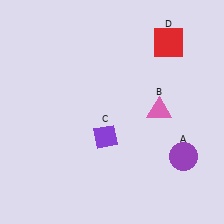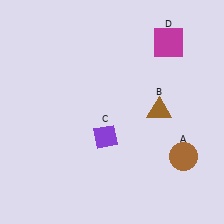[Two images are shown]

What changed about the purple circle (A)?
In Image 1, A is purple. In Image 2, it changed to brown.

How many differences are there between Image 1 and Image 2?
There are 3 differences between the two images.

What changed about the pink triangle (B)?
In Image 1, B is pink. In Image 2, it changed to brown.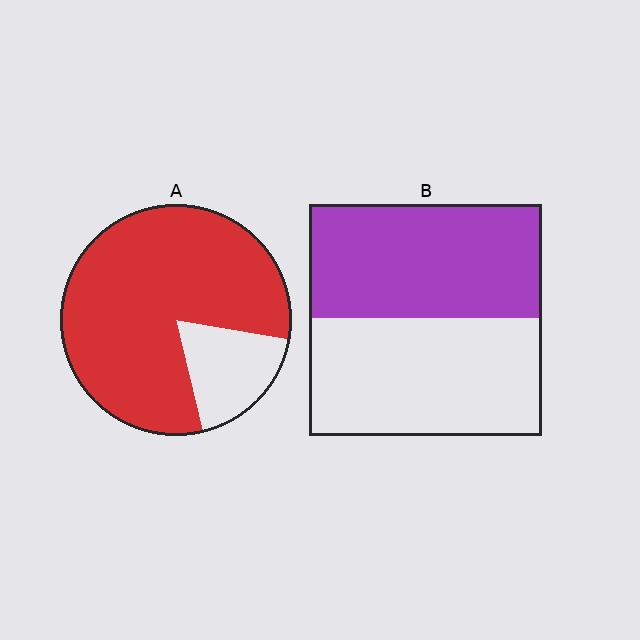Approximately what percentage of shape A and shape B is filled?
A is approximately 80% and B is approximately 50%.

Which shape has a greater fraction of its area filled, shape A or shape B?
Shape A.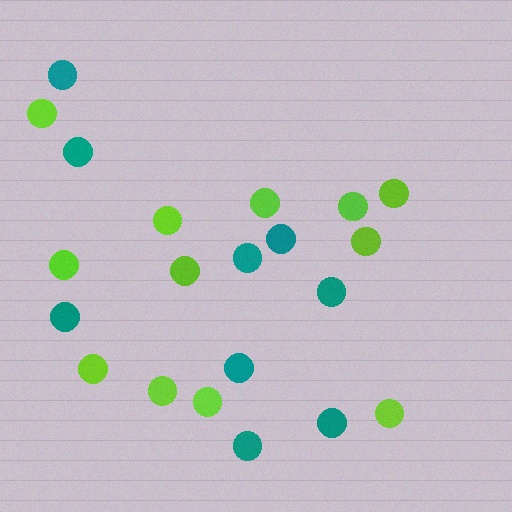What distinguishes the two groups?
There are 2 groups: one group of teal circles (9) and one group of lime circles (12).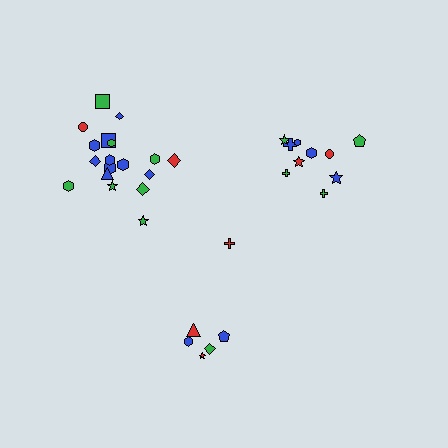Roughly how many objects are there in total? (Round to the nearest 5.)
Roughly 35 objects in total.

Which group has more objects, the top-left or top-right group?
The top-left group.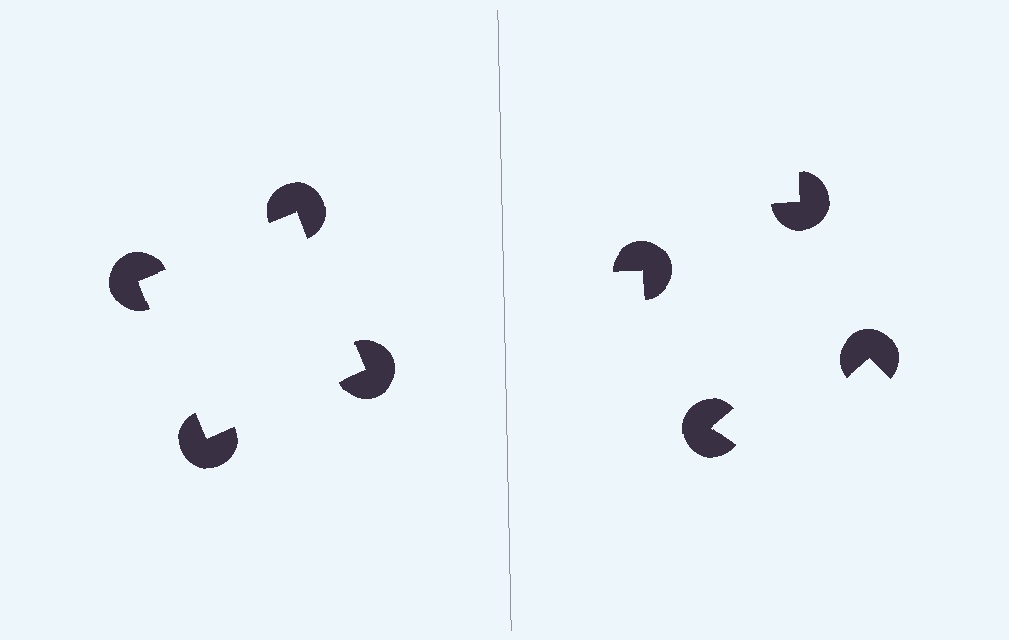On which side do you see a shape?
An illusory square appears on the left side. On the right side the wedge cuts are rotated, so no coherent shape forms.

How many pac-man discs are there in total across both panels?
8 — 4 on each side.